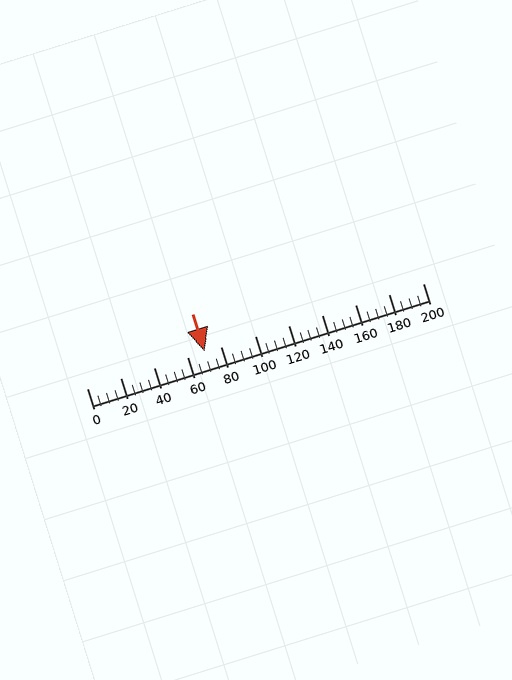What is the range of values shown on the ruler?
The ruler shows values from 0 to 200.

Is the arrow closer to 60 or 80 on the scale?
The arrow is closer to 80.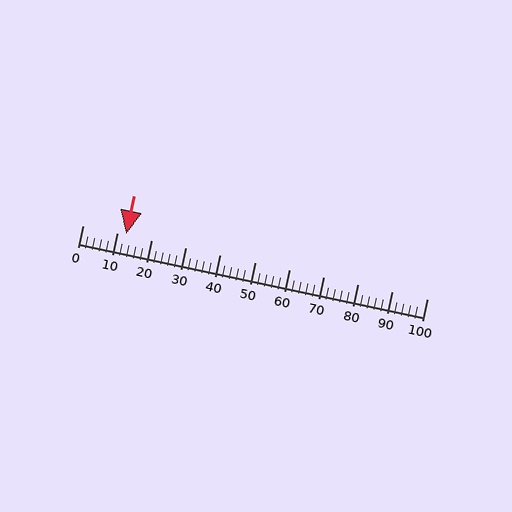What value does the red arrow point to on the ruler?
The red arrow points to approximately 13.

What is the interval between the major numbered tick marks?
The major tick marks are spaced 10 units apart.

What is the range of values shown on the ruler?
The ruler shows values from 0 to 100.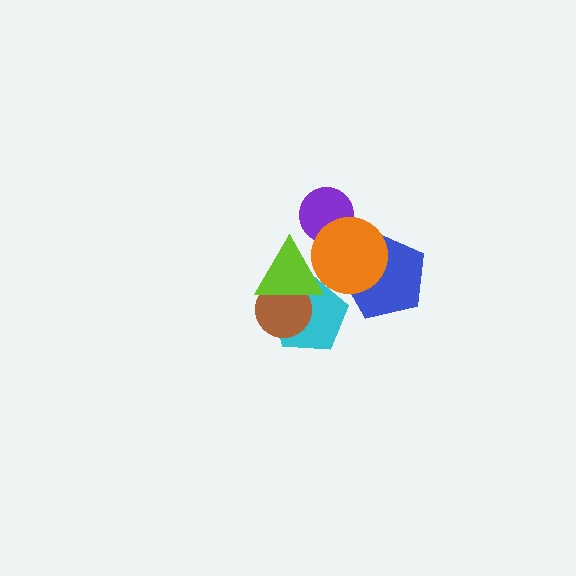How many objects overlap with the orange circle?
3 objects overlap with the orange circle.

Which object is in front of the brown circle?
The lime triangle is in front of the brown circle.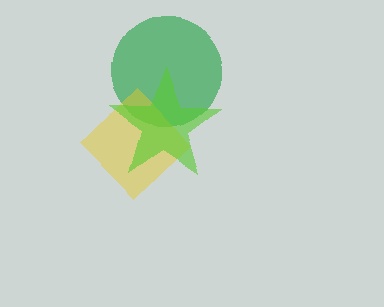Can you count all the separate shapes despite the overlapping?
Yes, there are 3 separate shapes.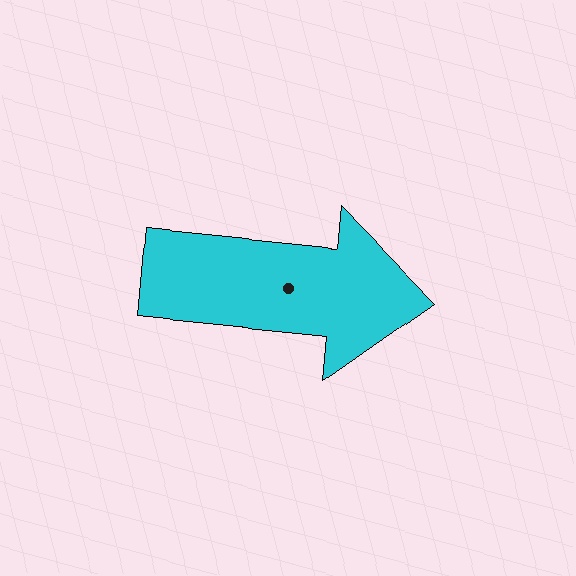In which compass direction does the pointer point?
East.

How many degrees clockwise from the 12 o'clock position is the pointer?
Approximately 96 degrees.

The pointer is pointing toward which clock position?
Roughly 3 o'clock.